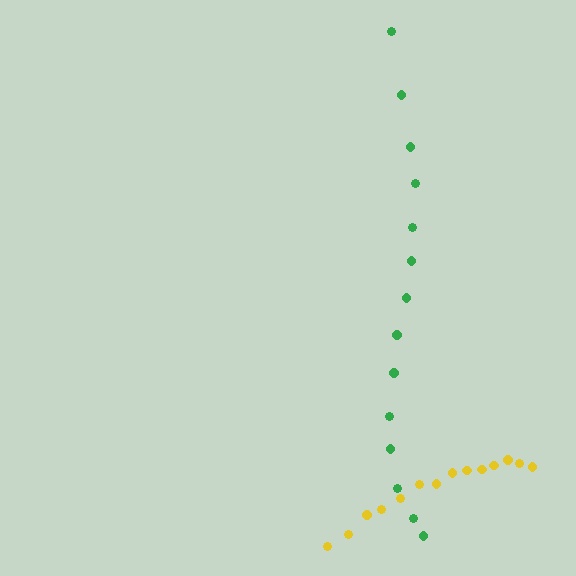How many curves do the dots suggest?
There are 2 distinct paths.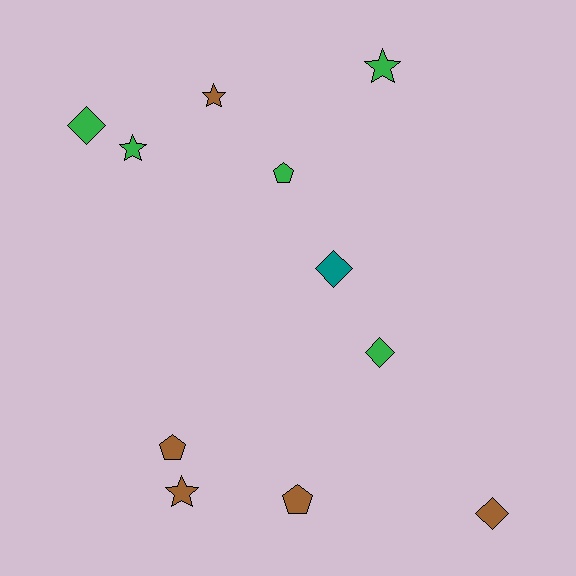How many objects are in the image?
There are 11 objects.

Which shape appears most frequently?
Diamond, with 4 objects.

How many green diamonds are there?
There are 2 green diamonds.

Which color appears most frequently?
Brown, with 5 objects.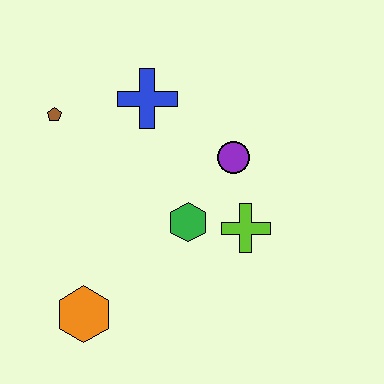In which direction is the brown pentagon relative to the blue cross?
The brown pentagon is to the left of the blue cross.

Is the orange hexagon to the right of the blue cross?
No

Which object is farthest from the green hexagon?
The brown pentagon is farthest from the green hexagon.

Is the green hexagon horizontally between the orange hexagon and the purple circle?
Yes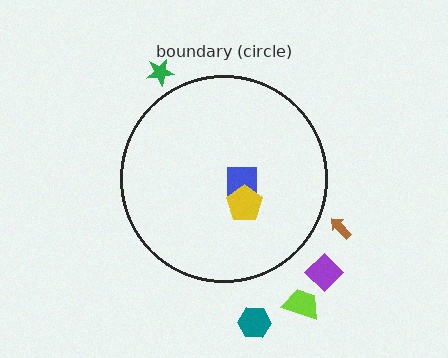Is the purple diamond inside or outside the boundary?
Outside.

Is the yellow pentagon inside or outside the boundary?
Inside.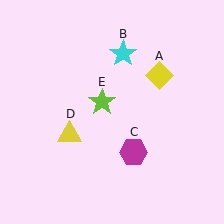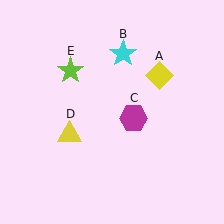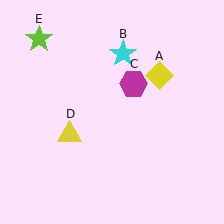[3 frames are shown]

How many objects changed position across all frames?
2 objects changed position: magenta hexagon (object C), lime star (object E).